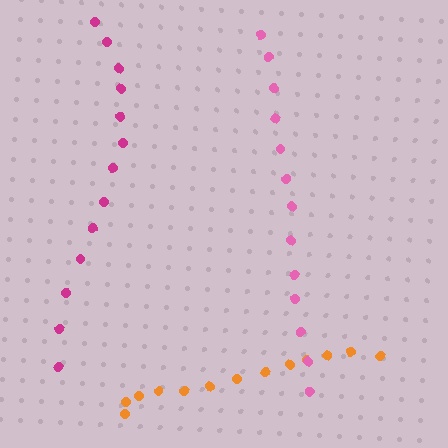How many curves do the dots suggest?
There are 3 distinct paths.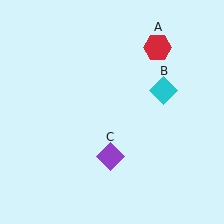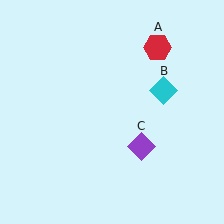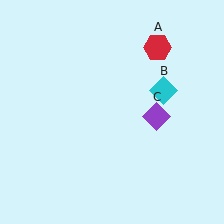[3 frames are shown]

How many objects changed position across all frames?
1 object changed position: purple diamond (object C).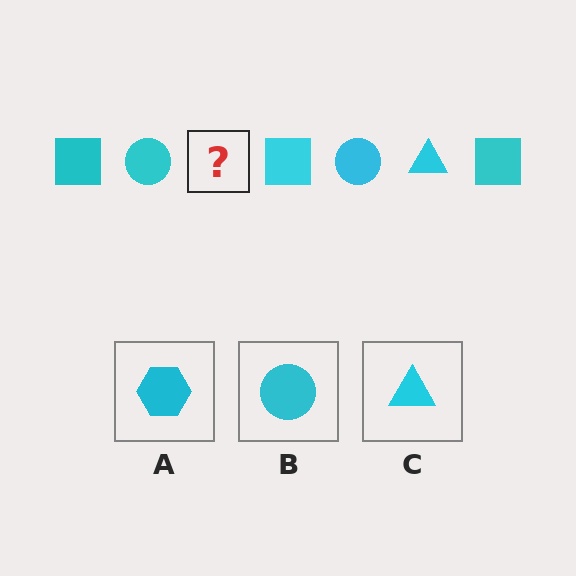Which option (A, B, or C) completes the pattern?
C.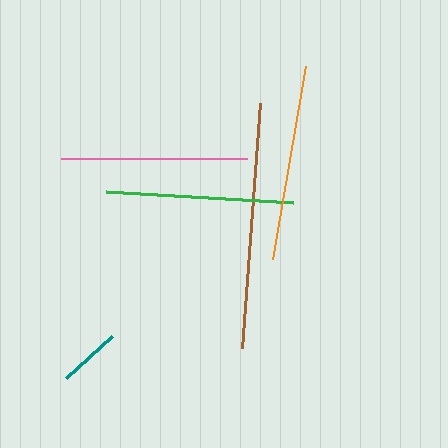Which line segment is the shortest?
The teal line is the shortest at approximately 62 pixels.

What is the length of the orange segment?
The orange segment is approximately 196 pixels long.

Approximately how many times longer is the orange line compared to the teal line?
The orange line is approximately 3.2 times the length of the teal line.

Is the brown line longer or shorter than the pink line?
The brown line is longer than the pink line.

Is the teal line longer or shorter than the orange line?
The orange line is longer than the teal line.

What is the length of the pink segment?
The pink segment is approximately 186 pixels long.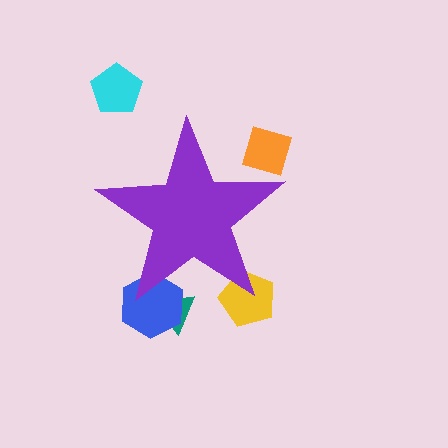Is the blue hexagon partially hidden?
Yes, the blue hexagon is partially hidden behind the purple star.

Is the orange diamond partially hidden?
Yes, the orange diamond is partially hidden behind the purple star.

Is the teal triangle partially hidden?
Yes, the teal triangle is partially hidden behind the purple star.